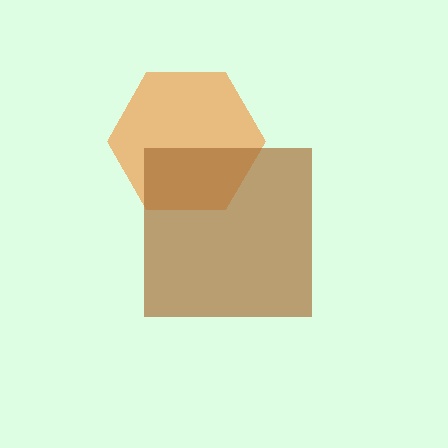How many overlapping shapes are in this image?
There are 2 overlapping shapes in the image.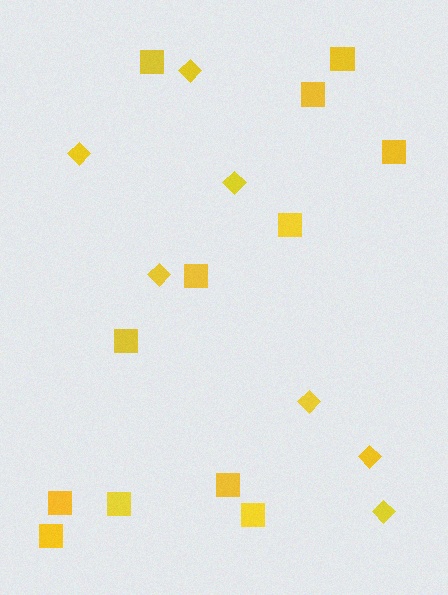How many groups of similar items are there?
There are 2 groups: one group of squares (12) and one group of diamonds (7).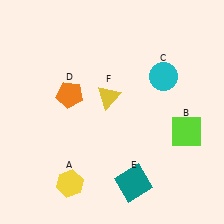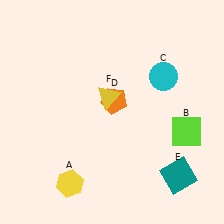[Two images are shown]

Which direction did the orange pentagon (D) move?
The orange pentagon (D) moved right.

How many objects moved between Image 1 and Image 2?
2 objects moved between the two images.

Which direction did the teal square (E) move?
The teal square (E) moved right.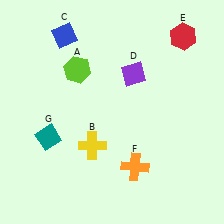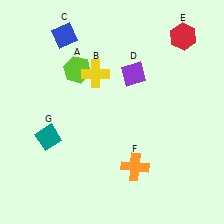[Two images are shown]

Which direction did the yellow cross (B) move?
The yellow cross (B) moved up.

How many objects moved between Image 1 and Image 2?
1 object moved between the two images.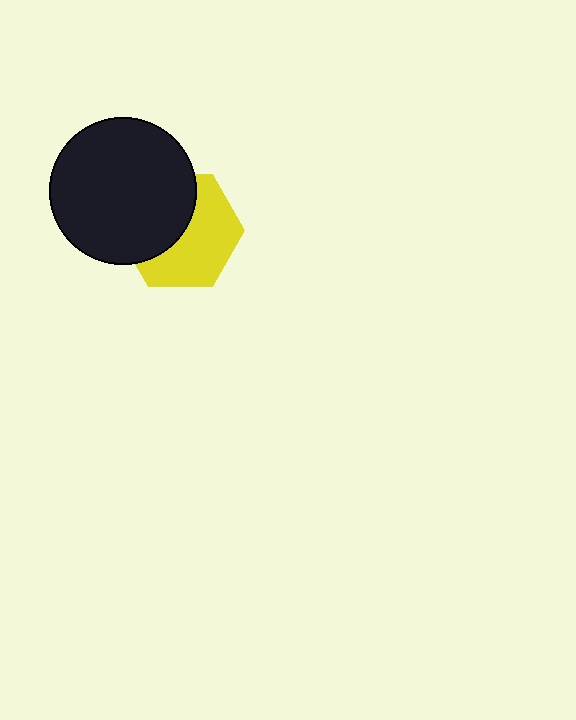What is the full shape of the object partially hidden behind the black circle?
The partially hidden object is a yellow hexagon.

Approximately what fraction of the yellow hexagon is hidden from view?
Roughly 45% of the yellow hexagon is hidden behind the black circle.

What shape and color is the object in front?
The object in front is a black circle.